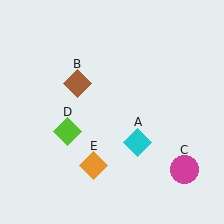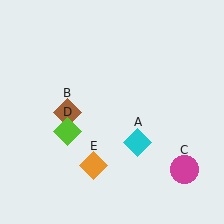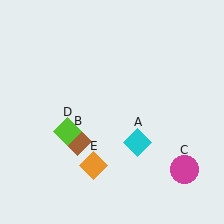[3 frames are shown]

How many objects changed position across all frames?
1 object changed position: brown diamond (object B).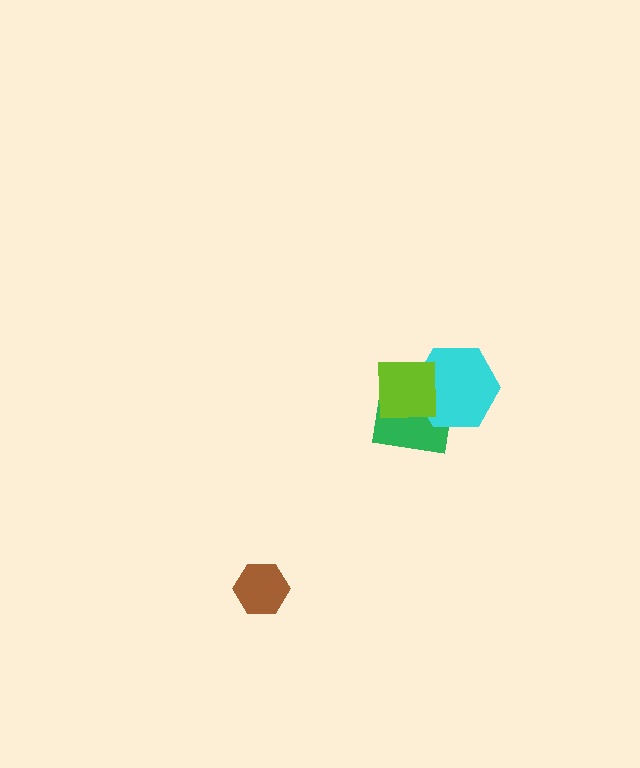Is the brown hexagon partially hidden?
No, no other shape covers it.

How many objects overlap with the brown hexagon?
0 objects overlap with the brown hexagon.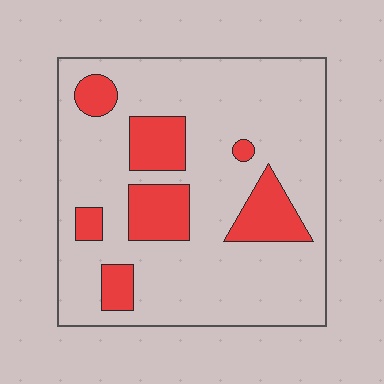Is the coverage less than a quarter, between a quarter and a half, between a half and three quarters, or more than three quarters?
Less than a quarter.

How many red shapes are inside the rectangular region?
7.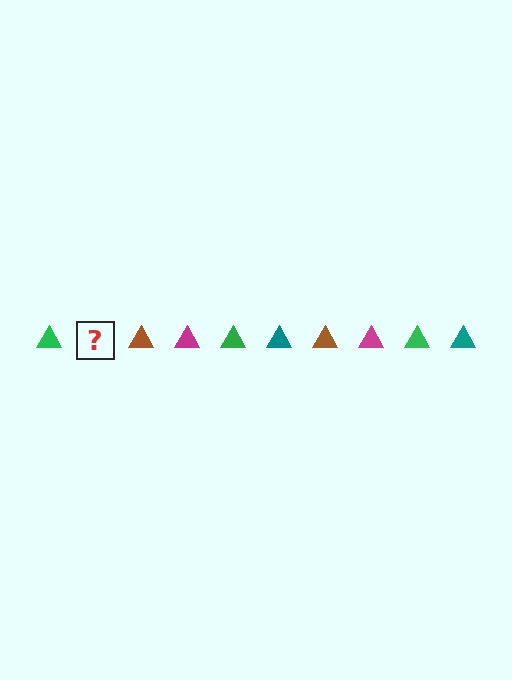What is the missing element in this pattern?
The missing element is a teal triangle.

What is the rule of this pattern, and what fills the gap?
The rule is that the pattern cycles through green, teal, brown, magenta triangles. The gap should be filled with a teal triangle.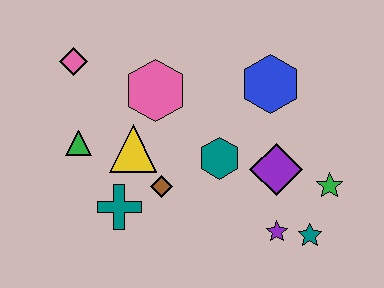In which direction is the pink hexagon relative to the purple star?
The pink hexagon is above the purple star.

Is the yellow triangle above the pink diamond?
No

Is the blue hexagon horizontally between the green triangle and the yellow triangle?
No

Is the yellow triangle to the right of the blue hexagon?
No